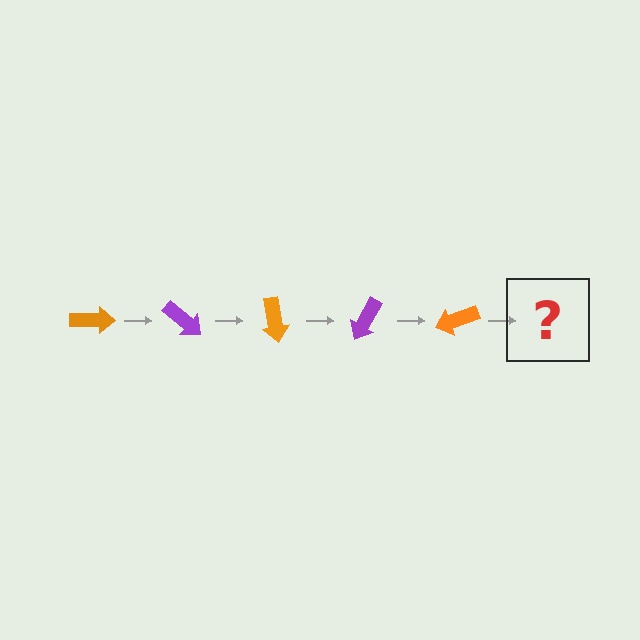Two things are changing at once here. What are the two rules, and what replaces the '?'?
The two rules are that it rotates 40 degrees each step and the color cycles through orange and purple. The '?' should be a purple arrow, rotated 200 degrees from the start.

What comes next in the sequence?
The next element should be a purple arrow, rotated 200 degrees from the start.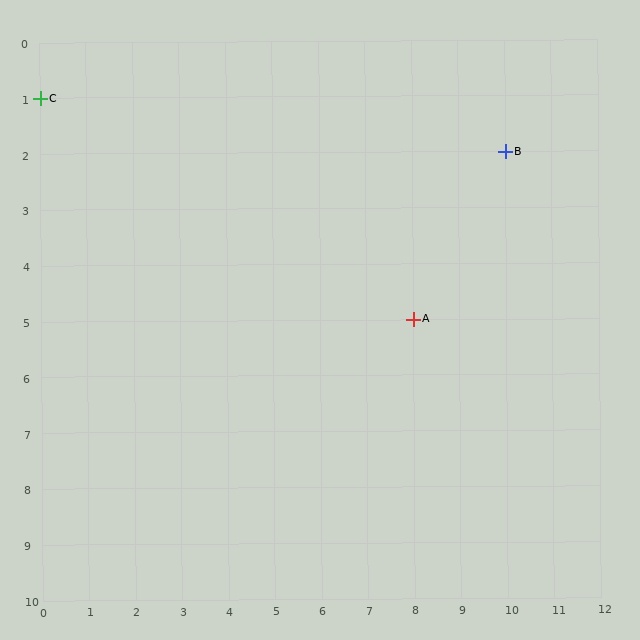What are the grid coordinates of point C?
Point C is at grid coordinates (0, 1).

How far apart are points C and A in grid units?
Points C and A are 8 columns and 4 rows apart (about 8.9 grid units diagonally).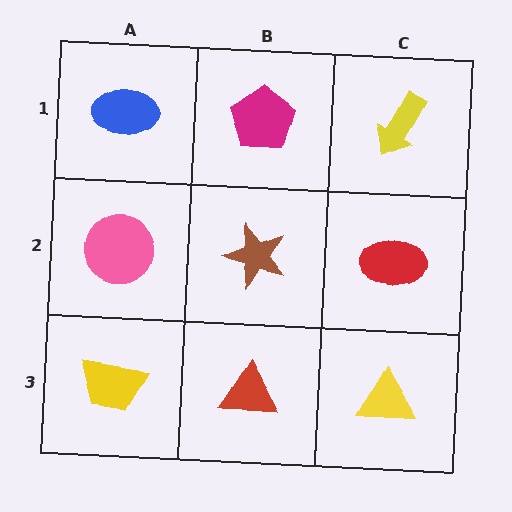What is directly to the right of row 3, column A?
A red triangle.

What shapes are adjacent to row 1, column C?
A red ellipse (row 2, column C), a magenta pentagon (row 1, column B).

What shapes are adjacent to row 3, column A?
A pink circle (row 2, column A), a red triangle (row 3, column B).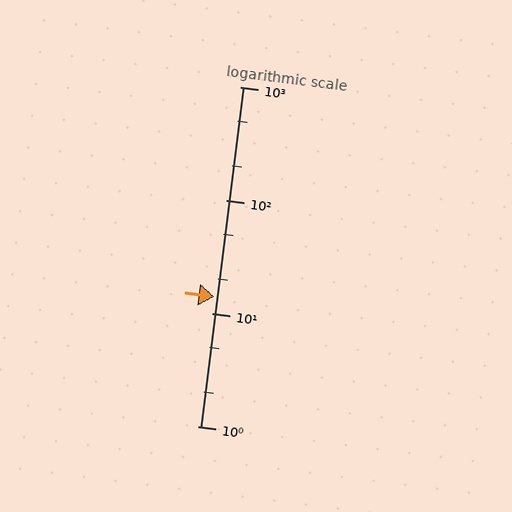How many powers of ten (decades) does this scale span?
The scale spans 3 decades, from 1 to 1000.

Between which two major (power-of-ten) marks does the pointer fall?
The pointer is between 10 and 100.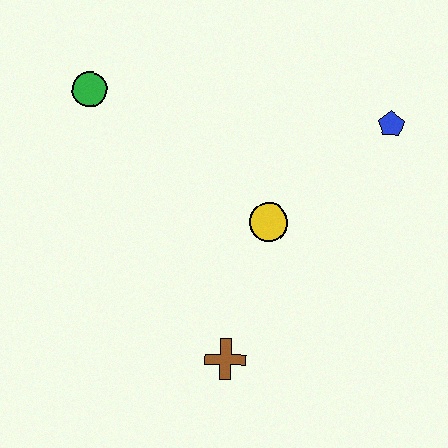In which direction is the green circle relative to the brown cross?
The green circle is above the brown cross.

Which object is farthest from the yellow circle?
The green circle is farthest from the yellow circle.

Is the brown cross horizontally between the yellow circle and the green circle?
Yes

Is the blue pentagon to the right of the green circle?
Yes